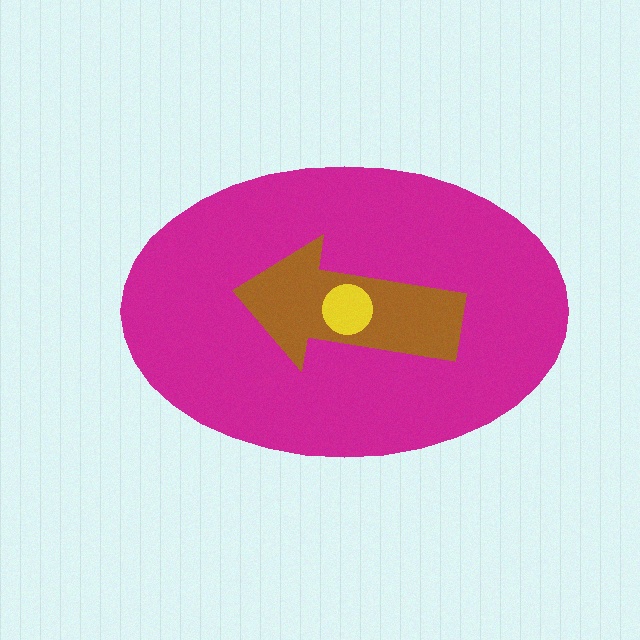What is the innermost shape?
The yellow circle.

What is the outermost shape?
The magenta ellipse.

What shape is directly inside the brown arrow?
The yellow circle.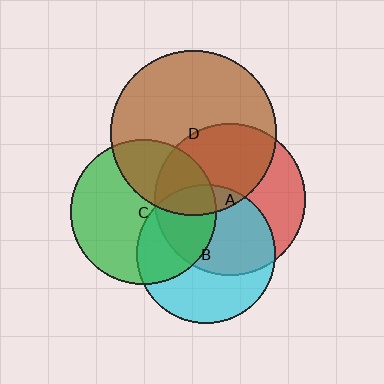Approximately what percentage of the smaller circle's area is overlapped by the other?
Approximately 55%.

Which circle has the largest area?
Circle D (brown).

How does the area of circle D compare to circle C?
Approximately 1.3 times.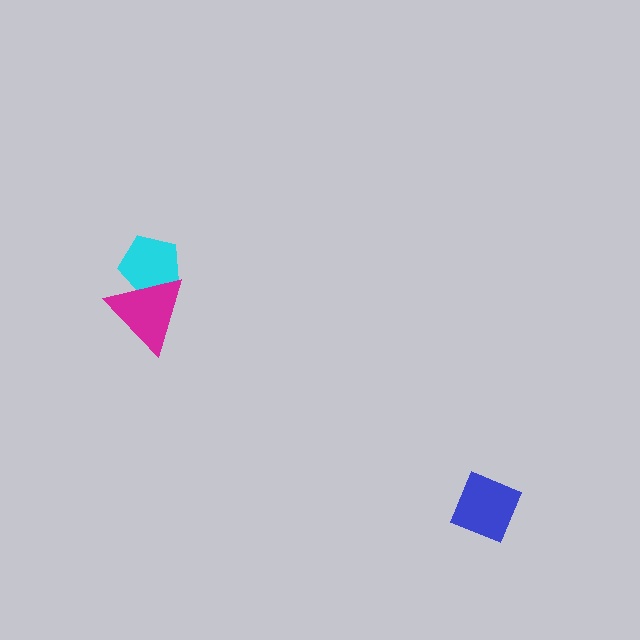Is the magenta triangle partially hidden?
No, no other shape covers it.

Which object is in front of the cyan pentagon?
The magenta triangle is in front of the cyan pentagon.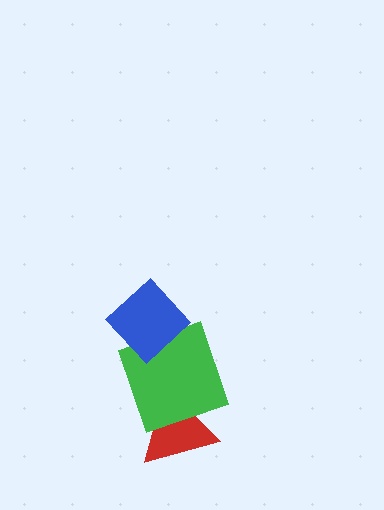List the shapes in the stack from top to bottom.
From top to bottom: the blue diamond, the green square, the red triangle.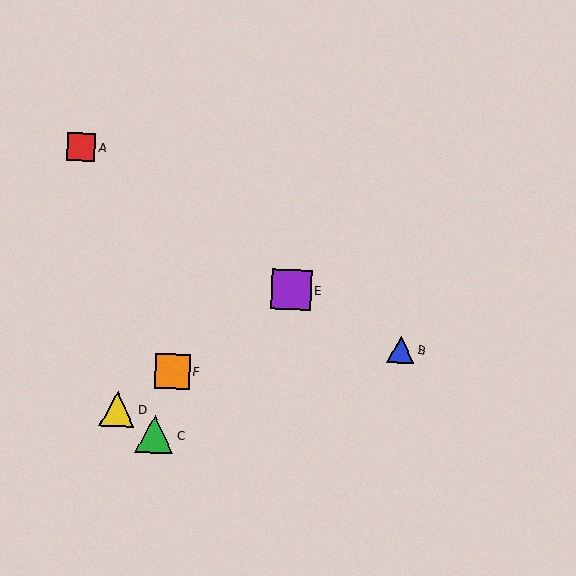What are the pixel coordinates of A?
Object A is at (81, 147).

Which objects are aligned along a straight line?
Objects D, E, F are aligned along a straight line.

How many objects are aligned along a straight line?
3 objects (D, E, F) are aligned along a straight line.